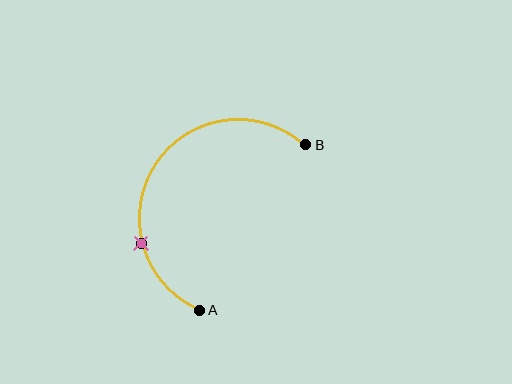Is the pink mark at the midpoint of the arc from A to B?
No. The pink mark lies on the arc but is closer to endpoint A. The arc midpoint would be at the point on the curve equidistant along the arc from both A and B.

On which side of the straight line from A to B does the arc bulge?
The arc bulges to the left of the straight line connecting A and B.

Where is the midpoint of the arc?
The arc midpoint is the point on the curve farthest from the straight line joining A and B. It sits to the left of that line.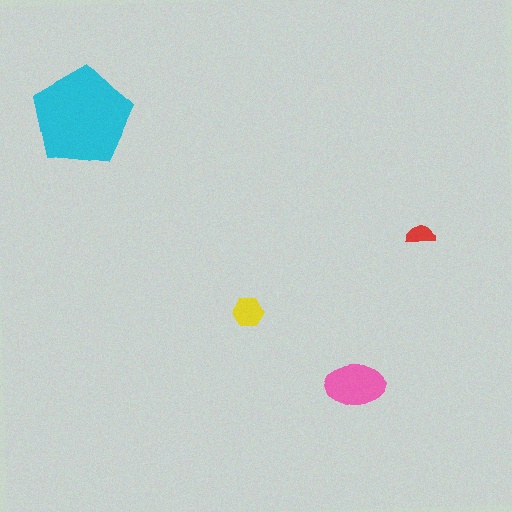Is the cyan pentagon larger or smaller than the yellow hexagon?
Larger.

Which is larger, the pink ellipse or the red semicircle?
The pink ellipse.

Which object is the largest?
The cyan pentagon.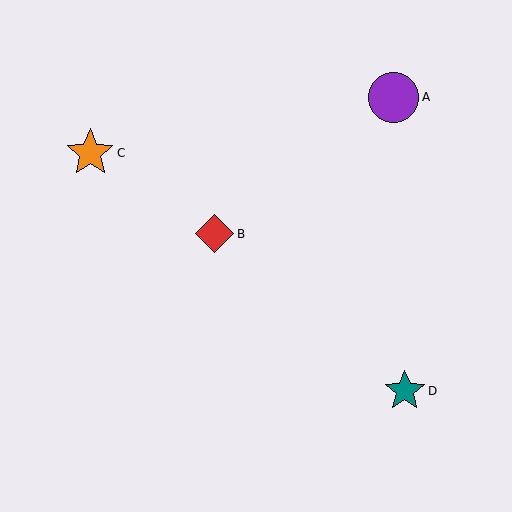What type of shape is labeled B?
Shape B is a red diamond.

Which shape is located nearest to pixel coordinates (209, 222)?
The red diamond (labeled B) at (215, 234) is nearest to that location.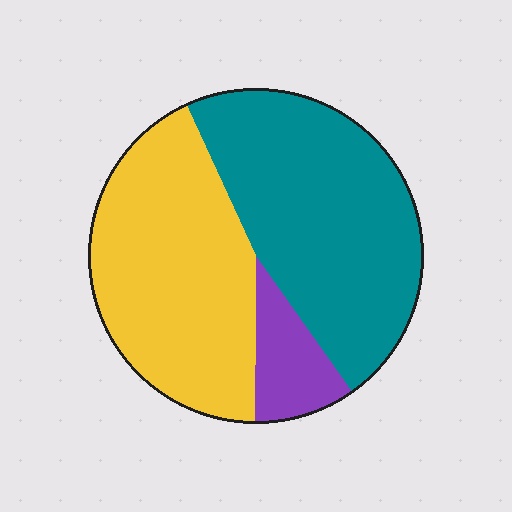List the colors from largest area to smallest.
From largest to smallest: teal, yellow, purple.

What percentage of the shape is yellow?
Yellow covers 43% of the shape.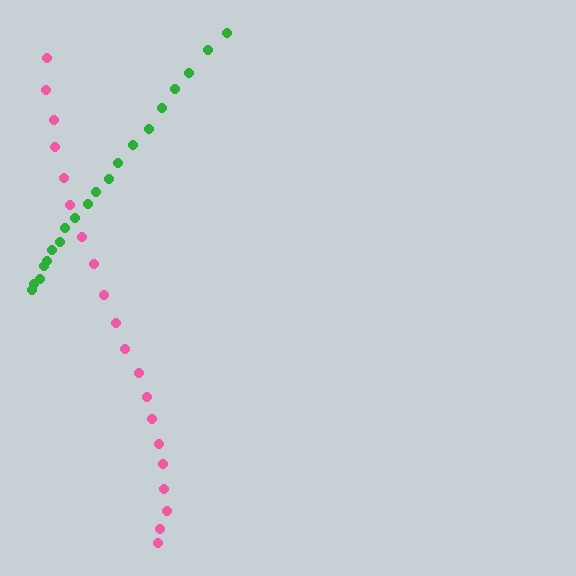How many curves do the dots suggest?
There are 2 distinct paths.